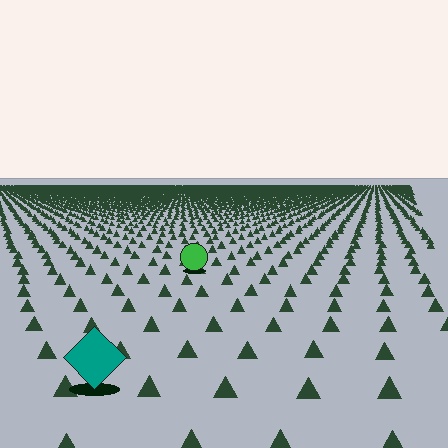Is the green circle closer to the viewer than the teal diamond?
No. The teal diamond is closer — you can tell from the texture gradient: the ground texture is coarser near it.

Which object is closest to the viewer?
The teal diamond is closest. The texture marks near it are larger and more spread out.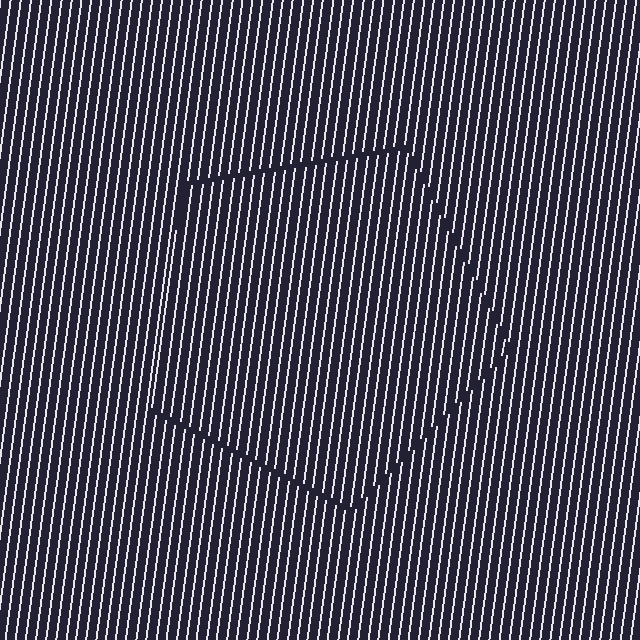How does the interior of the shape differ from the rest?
The interior of the shape contains the same grating, shifted by half a period — the contour is defined by the phase discontinuity where line-ends from the inner and outer gratings abut.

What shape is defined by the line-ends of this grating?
An illusory pentagon. The interior of the shape contains the same grating, shifted by half a period — the contour is defined by the phase discontinuity where line-ends from the inner and outer gratings abut.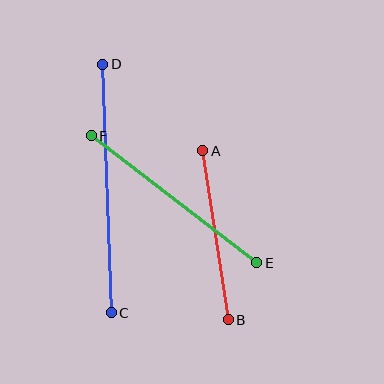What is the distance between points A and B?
The distance is approximately 171 pixels.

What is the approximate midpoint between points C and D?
The midpoint is at approximately (107, 188) pixels.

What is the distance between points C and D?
The distance is approximately 249 pixels.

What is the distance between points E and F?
The distance is approximately 209 pixels.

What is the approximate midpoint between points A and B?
The midpoint is at approximately (215, 235) pixels.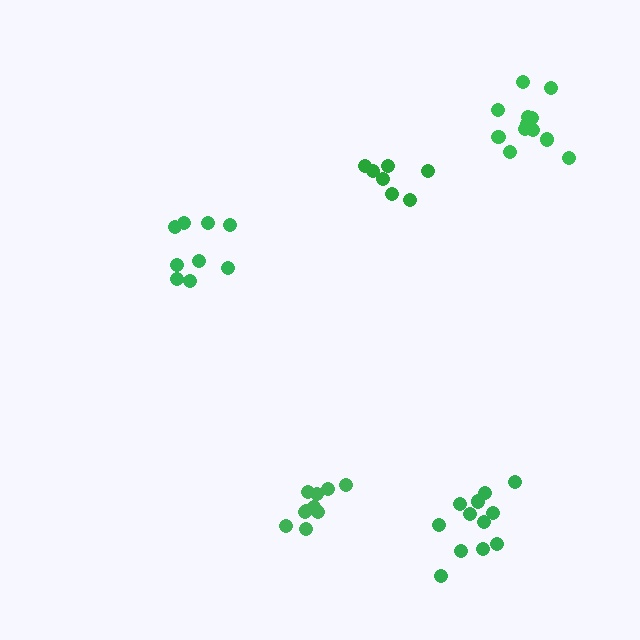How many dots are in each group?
Group 1: 9 dots, Group 2: 12 dots, Group 3: 7 dots, Group 4: 12 dots, Group 5: 10 dots (50 total).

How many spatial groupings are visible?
There are 5 spatial groupings.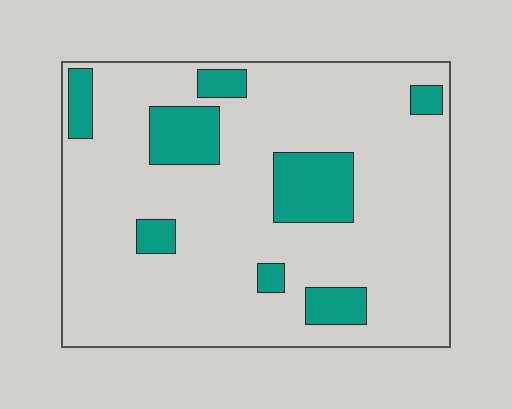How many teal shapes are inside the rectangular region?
8.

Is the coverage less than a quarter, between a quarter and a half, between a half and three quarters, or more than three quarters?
Less than a quarter.